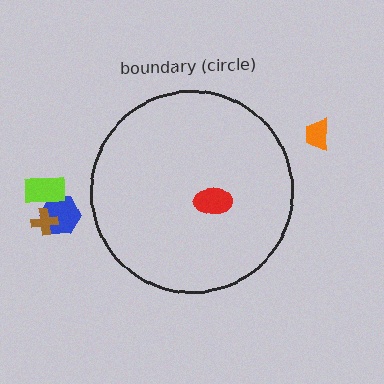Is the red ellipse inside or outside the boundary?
Inside.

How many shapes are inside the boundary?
1 inside, 4 outside.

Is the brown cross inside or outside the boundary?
Outside.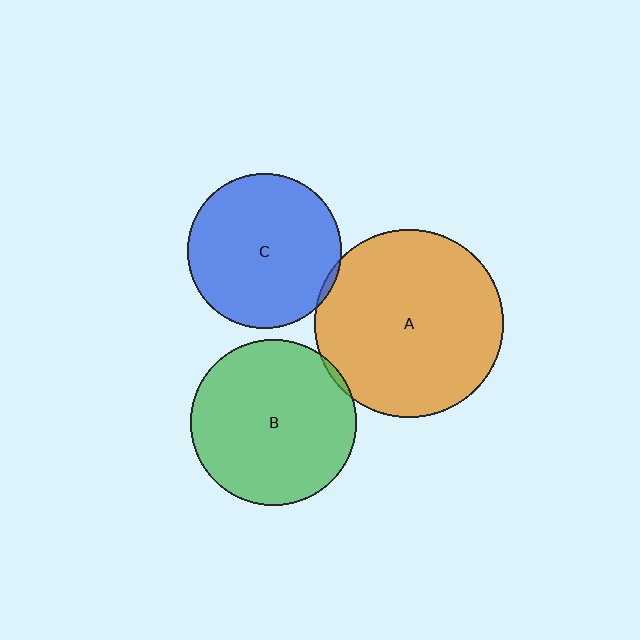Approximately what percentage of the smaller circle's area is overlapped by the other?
Approximately 5%.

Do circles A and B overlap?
Yes.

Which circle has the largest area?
Circle A (orange).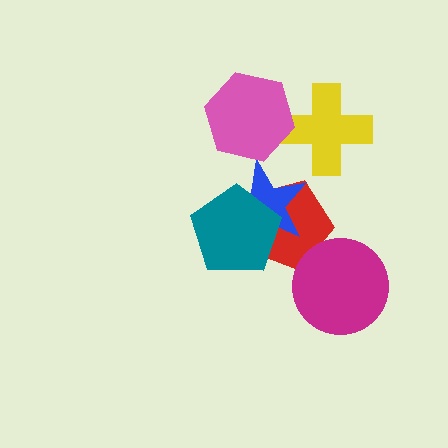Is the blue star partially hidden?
Yes, it is partially covered by another shape.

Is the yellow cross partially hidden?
Yes, it is partially covered by another shape.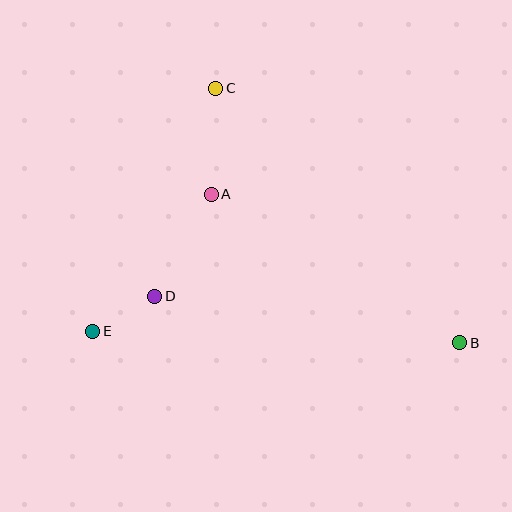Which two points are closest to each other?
Points D and E are closest to each other.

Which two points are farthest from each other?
Points B and E are farthest from each other.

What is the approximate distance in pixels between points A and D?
The distance between A and D is approximately 117 pixels.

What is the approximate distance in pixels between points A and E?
The distance between A and E is approximately 181 pixels.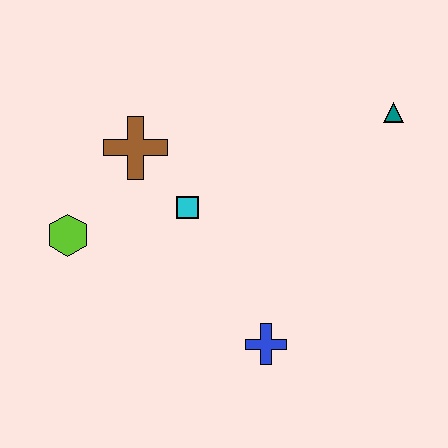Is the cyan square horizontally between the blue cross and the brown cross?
Yes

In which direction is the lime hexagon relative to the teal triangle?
The lime hexagon is to the left of the teal triangle.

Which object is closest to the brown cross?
The cyan square is closest to the brown cross.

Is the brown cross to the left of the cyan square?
Yes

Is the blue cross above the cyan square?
No